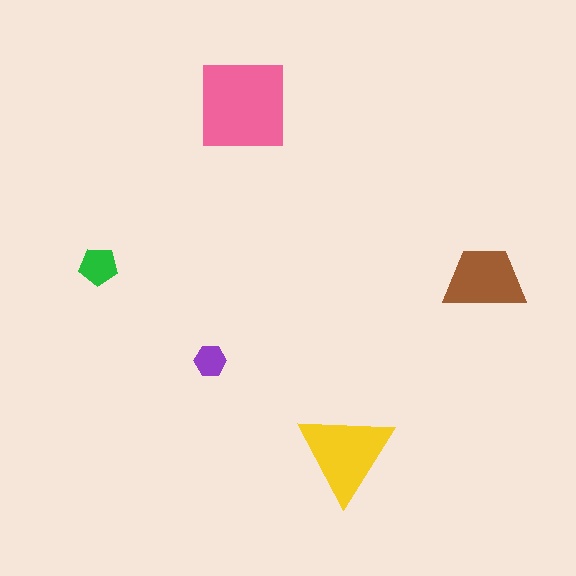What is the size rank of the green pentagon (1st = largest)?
4th.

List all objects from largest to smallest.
The pink square, the yellow triangle, the brown trapezoid, the green pentagon, the purple hexagon.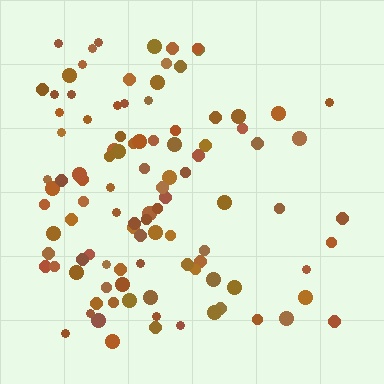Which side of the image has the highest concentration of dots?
The left.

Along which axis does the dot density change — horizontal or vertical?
Horizontal.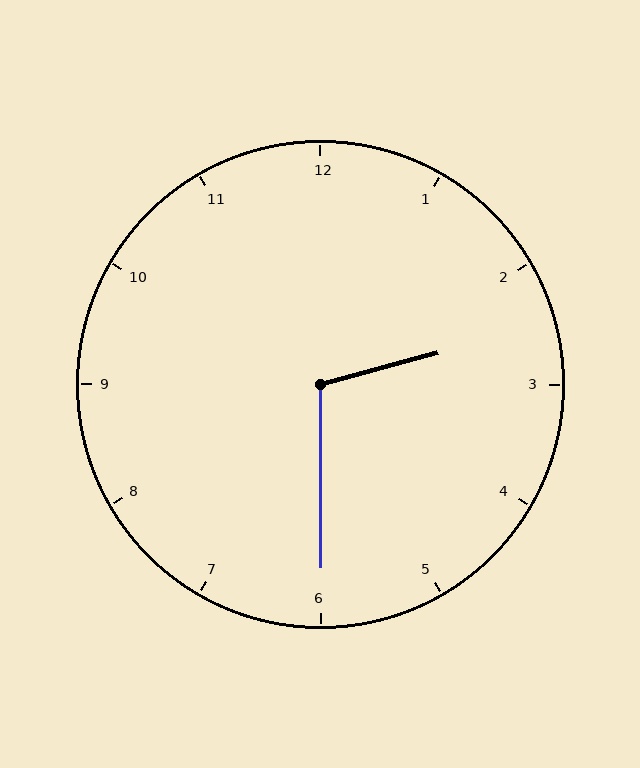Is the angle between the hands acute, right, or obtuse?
It is obtuse.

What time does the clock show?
2:30.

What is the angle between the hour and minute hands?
Approximately 105 degrees.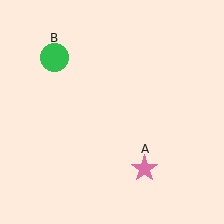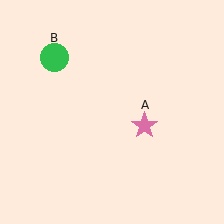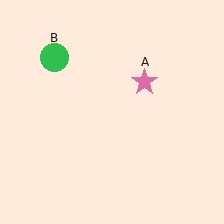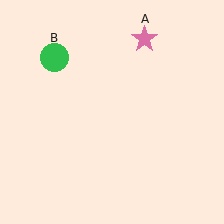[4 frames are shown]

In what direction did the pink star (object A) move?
The pink star (object A) moved up.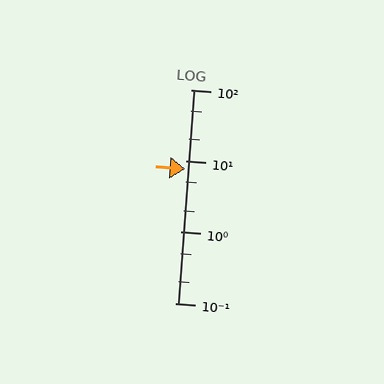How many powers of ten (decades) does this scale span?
The scale spans 3 decades, from 0.1 to 100.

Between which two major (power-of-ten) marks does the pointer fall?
The pointer is between 1 and 10.